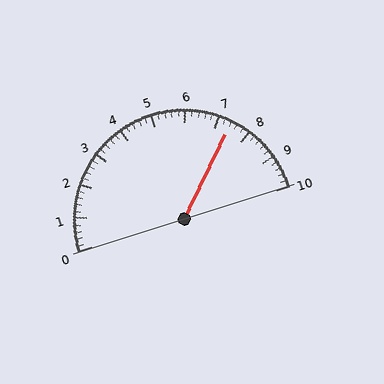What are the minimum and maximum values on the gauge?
The gauge ranges from 0 to 10.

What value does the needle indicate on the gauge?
The needle indicates approximately 7.4.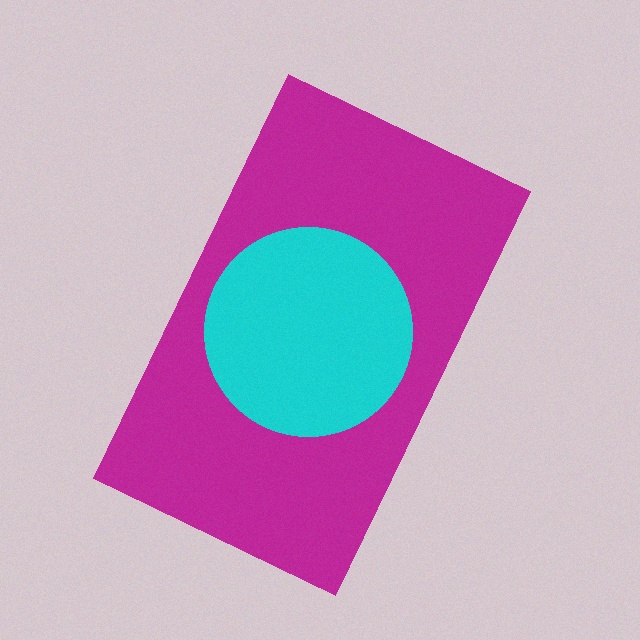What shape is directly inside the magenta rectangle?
The cyan circle.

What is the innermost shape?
The cyan circle.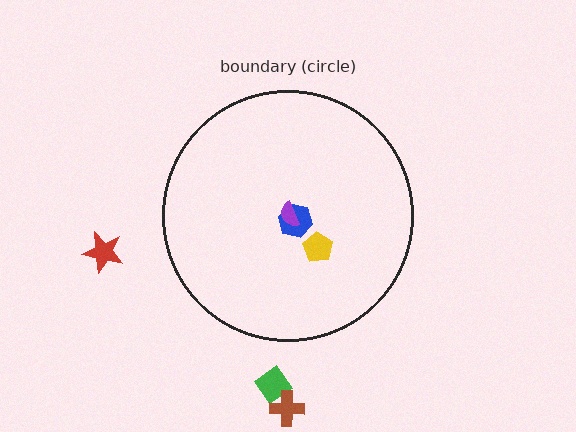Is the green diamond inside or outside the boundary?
Outside.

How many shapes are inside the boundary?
3 inside, 3 outside.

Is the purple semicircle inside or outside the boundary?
Inside.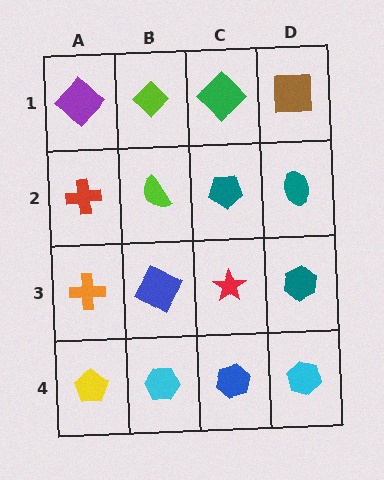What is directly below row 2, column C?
A red star.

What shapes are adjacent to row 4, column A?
An orange cross (row 3, column A), a cyan hexagon (row 4, column B).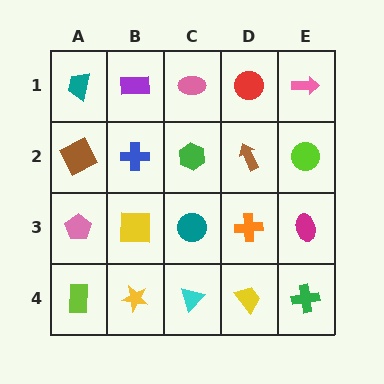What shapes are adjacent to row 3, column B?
A blue cross (row 2, column B), a yellow star (row 4, column B), a pink pentagon (row 3, column A), a teal circle (row 3, column C).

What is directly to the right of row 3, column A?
A yellow square.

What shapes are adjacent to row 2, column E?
A pink arrow (row 1, column E), a magenta ellipse (row 3, column E), a brown arrow (row 2, column D).